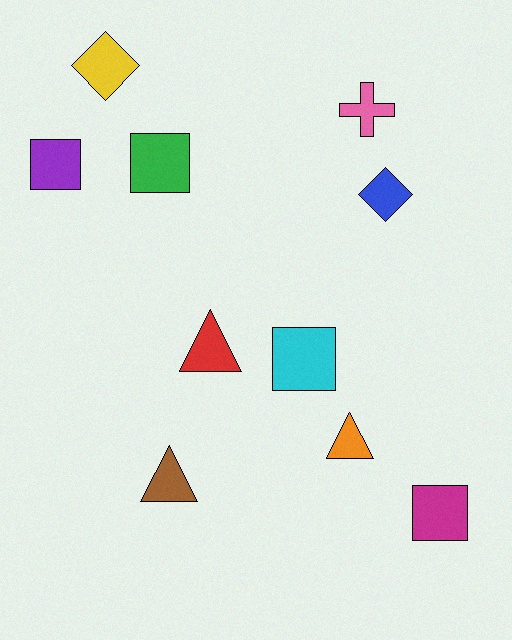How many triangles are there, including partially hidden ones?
There are 3 triangles.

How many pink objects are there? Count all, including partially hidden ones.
There is 1 pink object.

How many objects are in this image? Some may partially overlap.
There are 10 objects.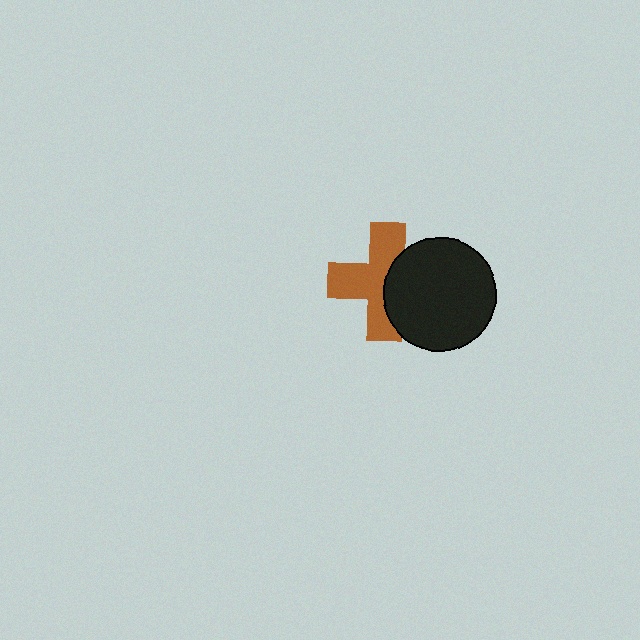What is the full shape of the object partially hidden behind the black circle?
The partially hidden object is a brown cross.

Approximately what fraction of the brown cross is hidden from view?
Roughly 39% of the brown cross is hidden behind the black circle.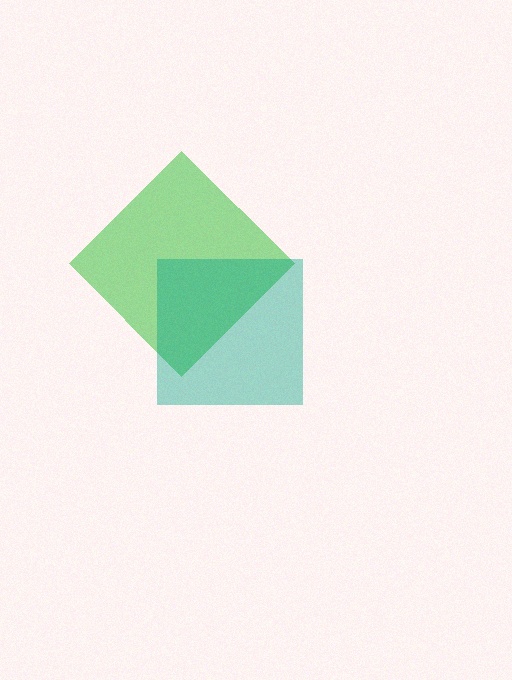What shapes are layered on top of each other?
The layered shapes are: a green diamond, a teal square.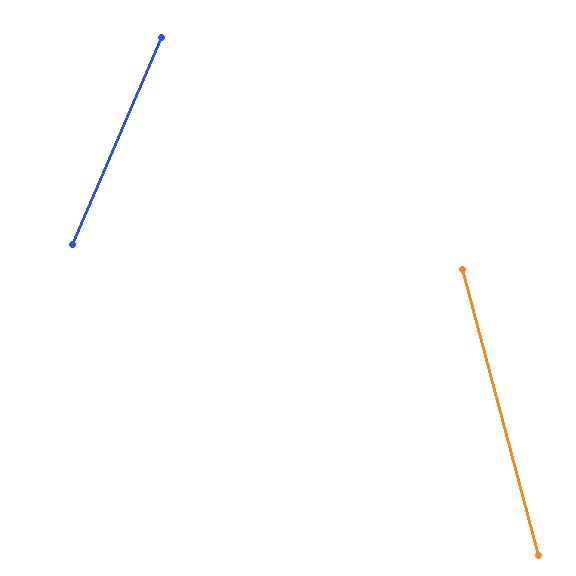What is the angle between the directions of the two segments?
Approximately 38 degrees.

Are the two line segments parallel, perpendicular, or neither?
Neither parallel nor perpendicular — they differ by about 38°.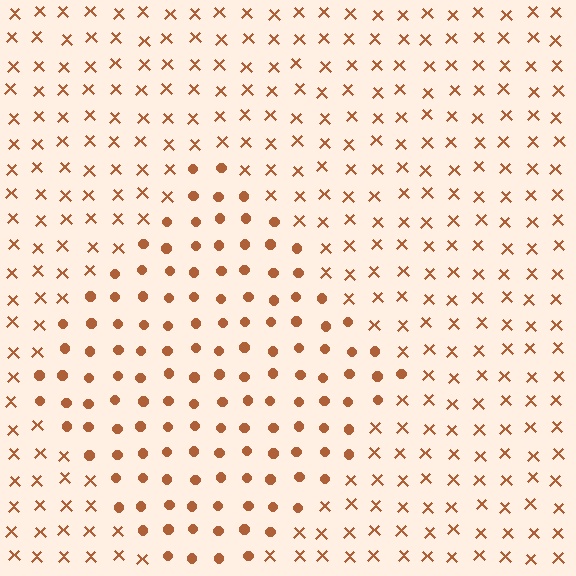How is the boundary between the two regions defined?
The boundary is defined by a change in element shape: circles inside vs. X marks outside. All elements share the same color and spacing.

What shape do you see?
I see a diamond.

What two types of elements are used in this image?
The image uses circles inside the diamond region and X marks outside it.